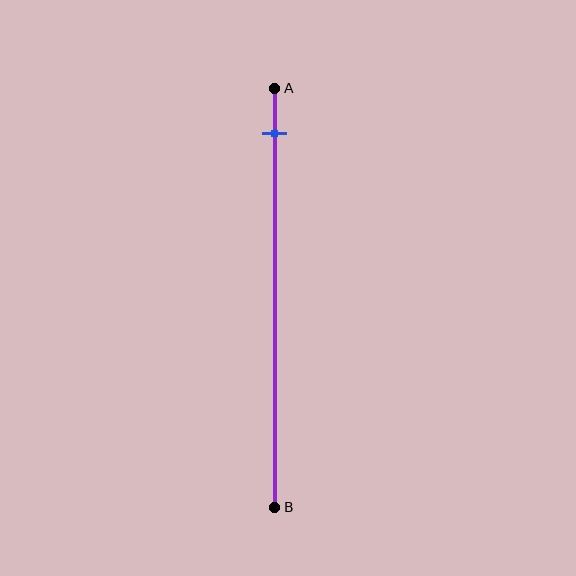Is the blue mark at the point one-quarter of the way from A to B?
No, the mark is at about 10% from A, not at the 25% one-quarter point.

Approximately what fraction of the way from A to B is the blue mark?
The blue mark is approximately 10% of the way from A to B.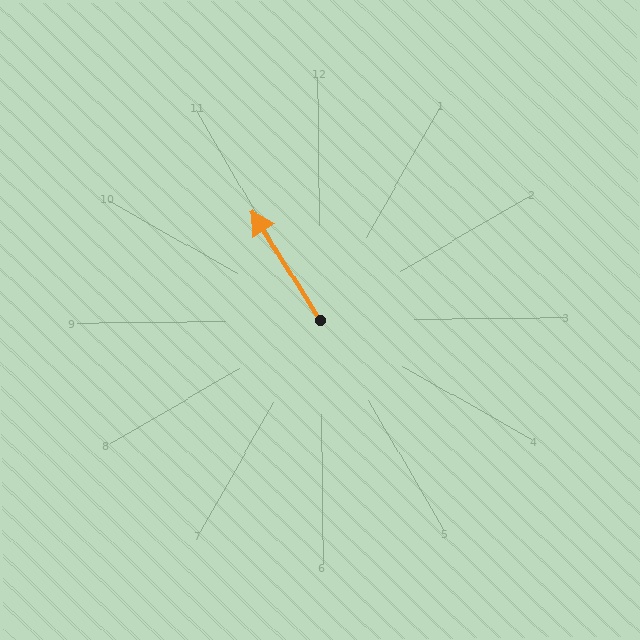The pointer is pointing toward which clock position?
Roughly 11 o'clock.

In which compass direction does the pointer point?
Northwest.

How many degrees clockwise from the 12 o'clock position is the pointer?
Approximately 328 degrees.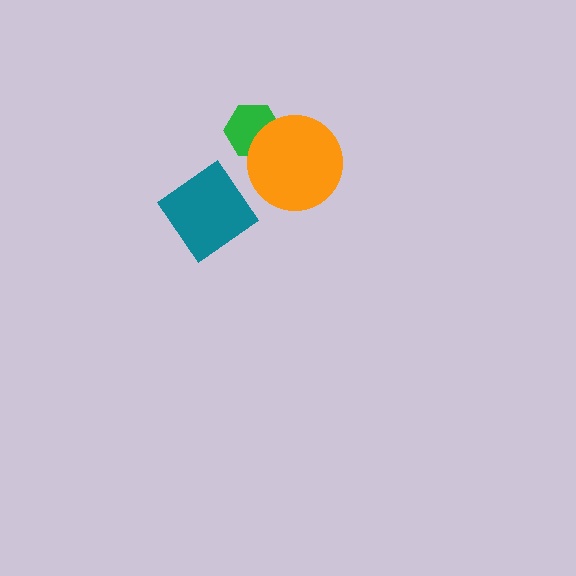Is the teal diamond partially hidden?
No, no other shape covers it.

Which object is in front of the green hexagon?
The orange circle is in front of the green hexagon.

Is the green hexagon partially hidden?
Yes, it is partially covered by another shape.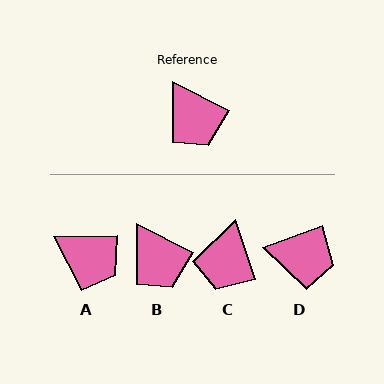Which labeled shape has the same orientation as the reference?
B.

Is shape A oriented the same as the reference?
No, it is off by about 28 degrees.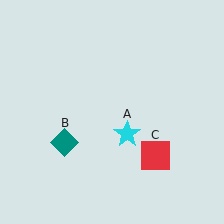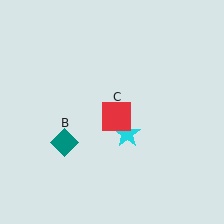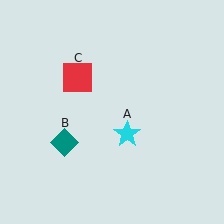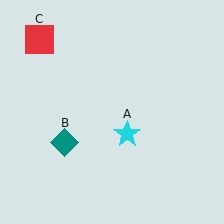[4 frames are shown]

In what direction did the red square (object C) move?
The red square (object C) moved up and to the left.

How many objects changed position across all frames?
1 object changed position: red square (object C).